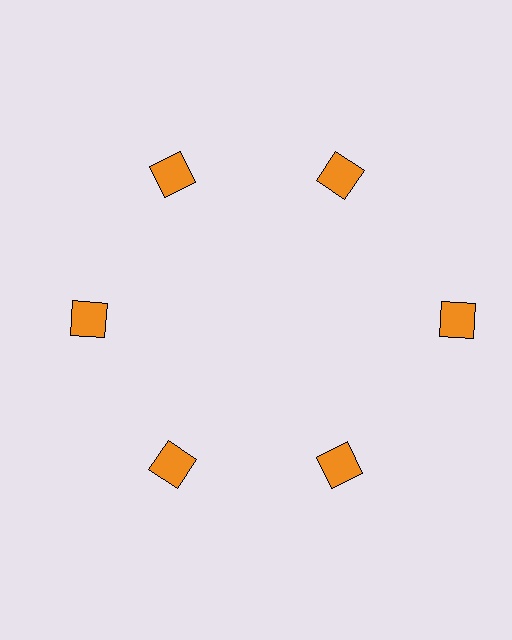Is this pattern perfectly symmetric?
No. The 6 orange diamonds are arranged in a ring, but one element near the 3 o'clock position is pushed outward from the center, breaking the 6-fold rotational symmetry.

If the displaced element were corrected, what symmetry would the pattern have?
It would have 6-fold rotational symmetry — the pattern would map onto itself every 60 degrees.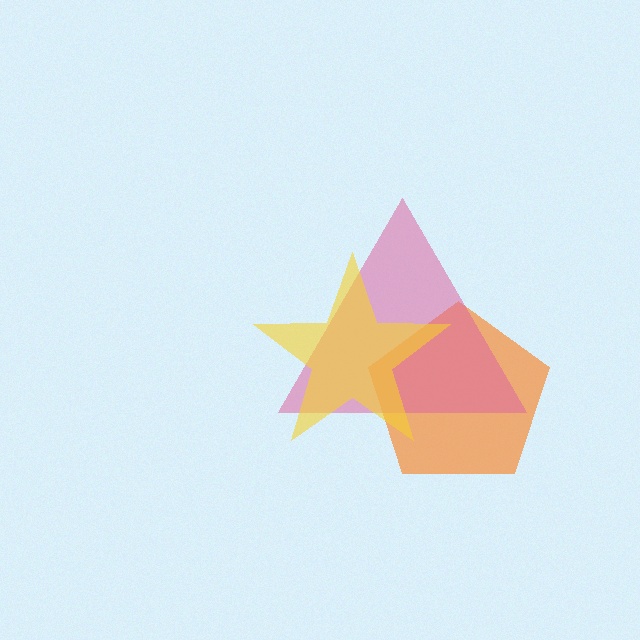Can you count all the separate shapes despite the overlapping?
Yes, there are 3 separate shapes.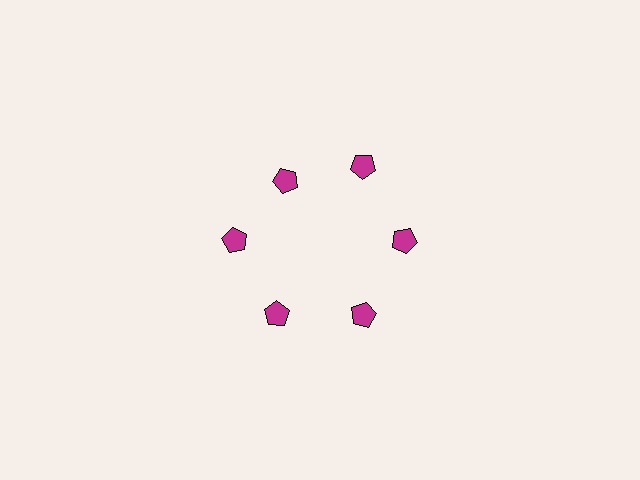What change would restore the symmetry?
The symmetry would be restored by moving it outward, back onto the ring so that all 6 pentagons sit at equal angles and equal distance from the center.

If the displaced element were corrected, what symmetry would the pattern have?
It would have 6-fold rotational symmetry — the pattern would map onto itself every 60 degrees.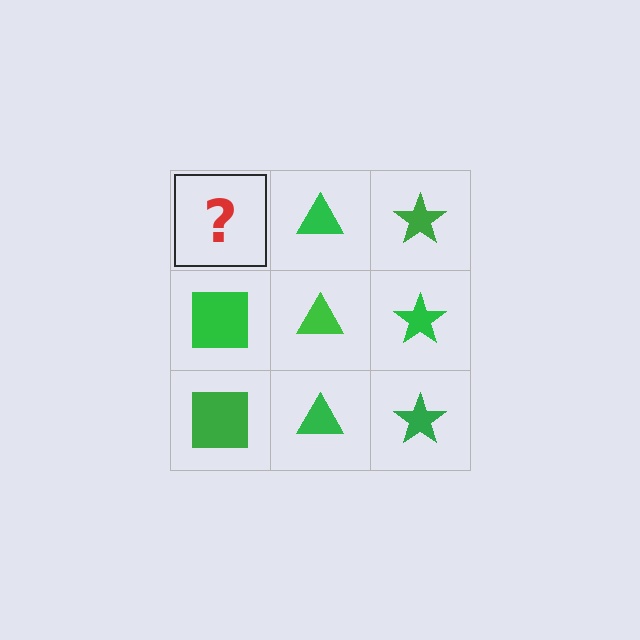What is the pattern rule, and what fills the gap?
The rule is that each column has a consistent shape. The gap should be filled with a green square.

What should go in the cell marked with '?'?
The missing cell should contain a green square.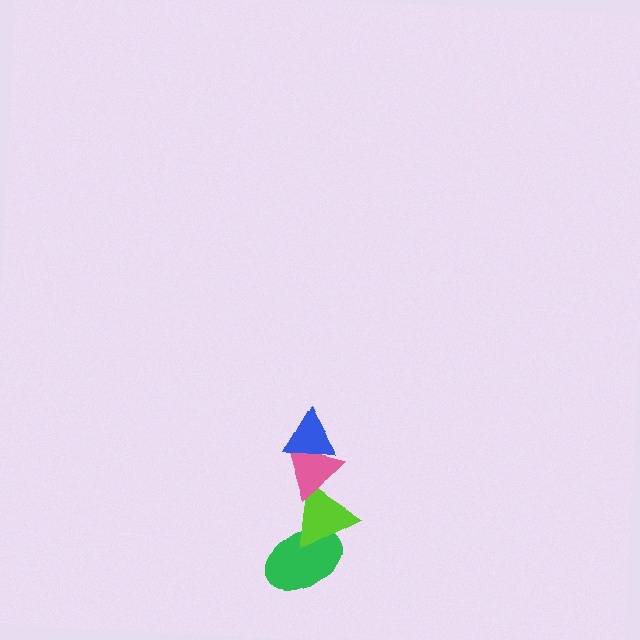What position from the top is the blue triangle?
The blue triangle is 1st from the top.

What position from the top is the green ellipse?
The green ellipse is 4th from the top.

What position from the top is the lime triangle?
The lime triangle is 3rd from the top.